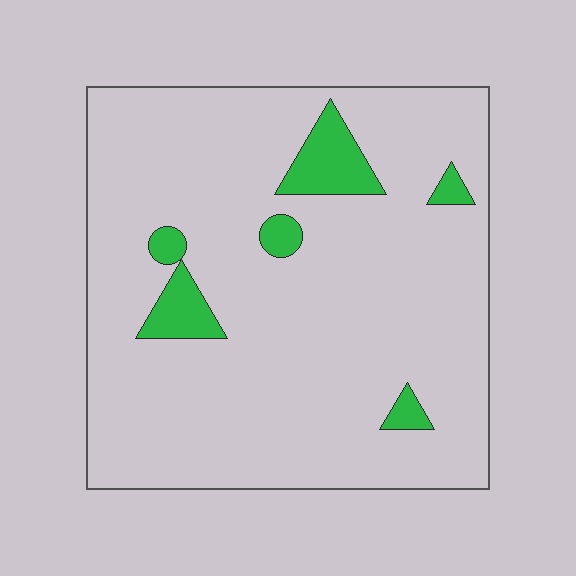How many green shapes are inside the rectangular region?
6.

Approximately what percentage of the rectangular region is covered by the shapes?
Approximately 10%.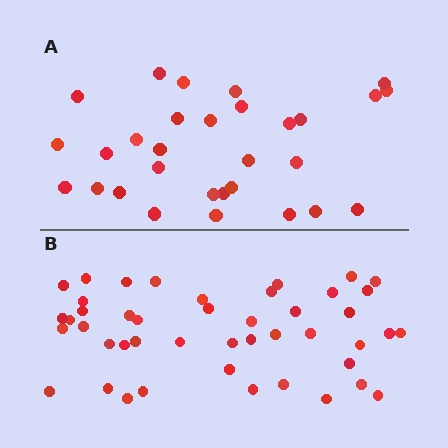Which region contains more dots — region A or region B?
Region B (the bottom region) has more dots.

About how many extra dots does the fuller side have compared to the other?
Region B has approximately 15 more dots than region A.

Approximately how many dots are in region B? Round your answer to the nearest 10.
About 40 dots. (The exact count is 45, which rounds to 40.)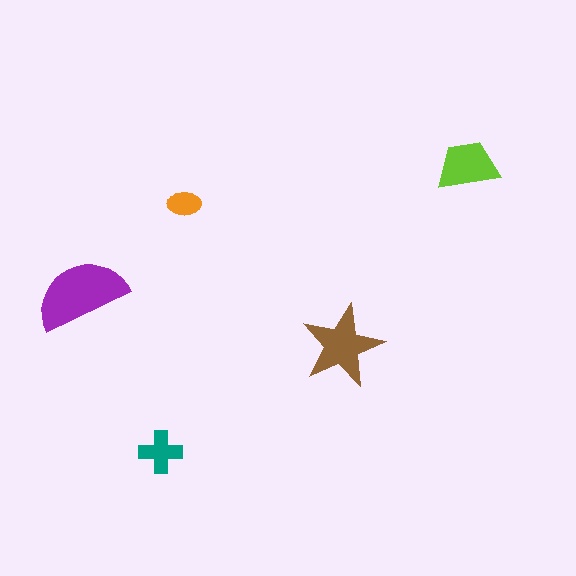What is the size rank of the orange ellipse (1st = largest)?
5th.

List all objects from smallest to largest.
The orange ellipse, the teal cross, the lime trapezoid, the brown star, the purple semicircle.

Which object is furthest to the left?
The purple semicircle is leftmost.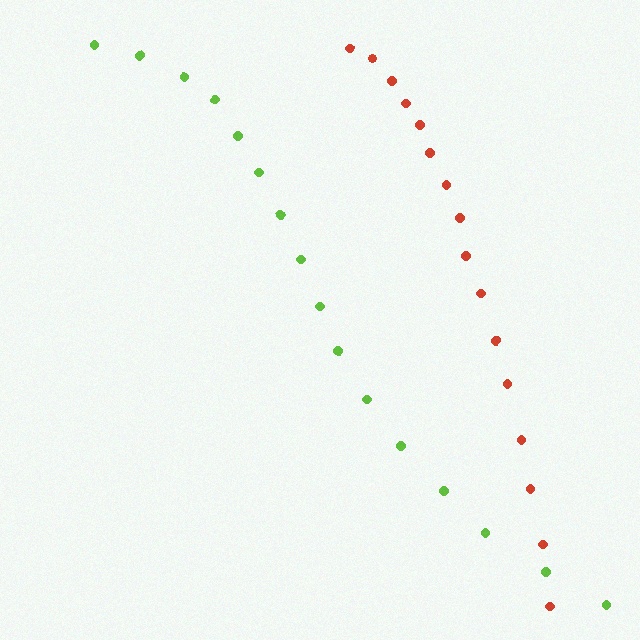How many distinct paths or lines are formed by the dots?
There are 2 distinct paths.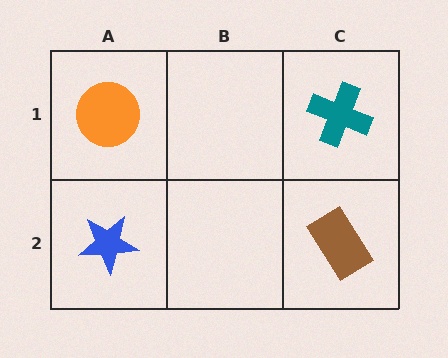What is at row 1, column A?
An orange circle.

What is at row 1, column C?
A teal cross.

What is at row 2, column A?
A blue star.